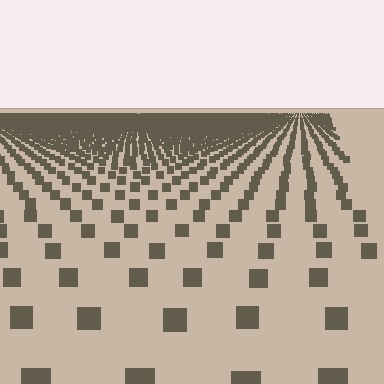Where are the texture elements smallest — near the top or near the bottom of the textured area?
Near the top.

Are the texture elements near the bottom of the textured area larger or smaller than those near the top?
Larger. Near the bottom, elements are closer to the viewer and appear at a bigger on-screen size.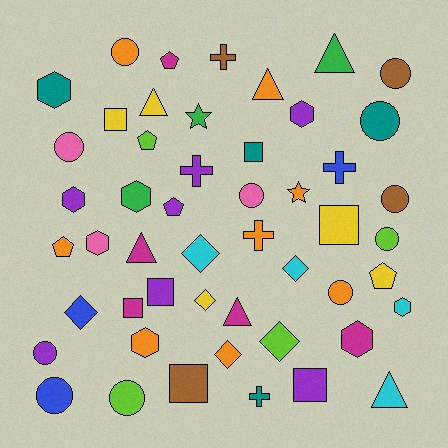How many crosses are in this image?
There are 5 crosses.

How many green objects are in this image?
There are 3 green objects.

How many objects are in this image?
There are 50 objects.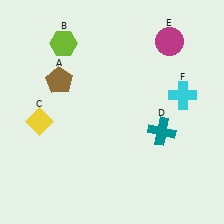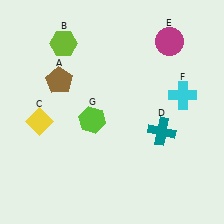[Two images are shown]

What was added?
A lime hexagon (G) was added in Image 2.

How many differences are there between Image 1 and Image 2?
There is 1 difference between the two images.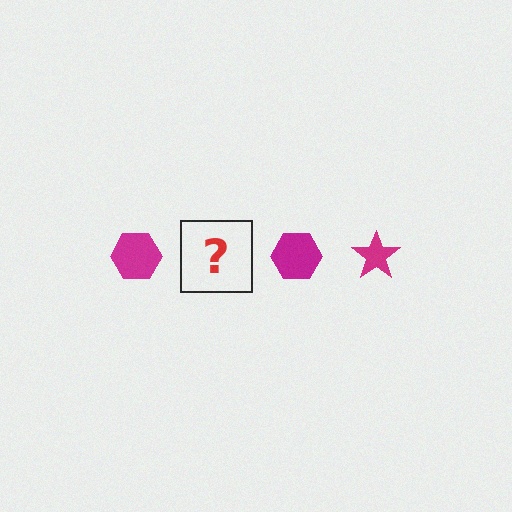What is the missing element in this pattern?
The missing element is a magenta star.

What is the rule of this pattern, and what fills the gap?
The rule is that the pattern cycles through hexagon, star shapes in magenta. The gap should be filled with a magenta star.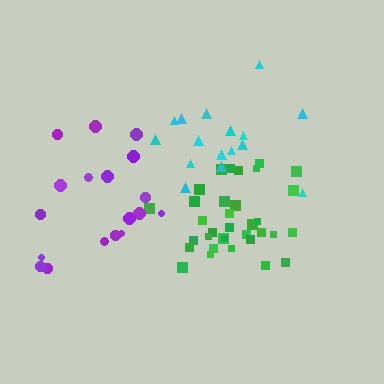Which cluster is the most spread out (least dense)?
Purple.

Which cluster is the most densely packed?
Green.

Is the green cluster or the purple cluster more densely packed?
Green.